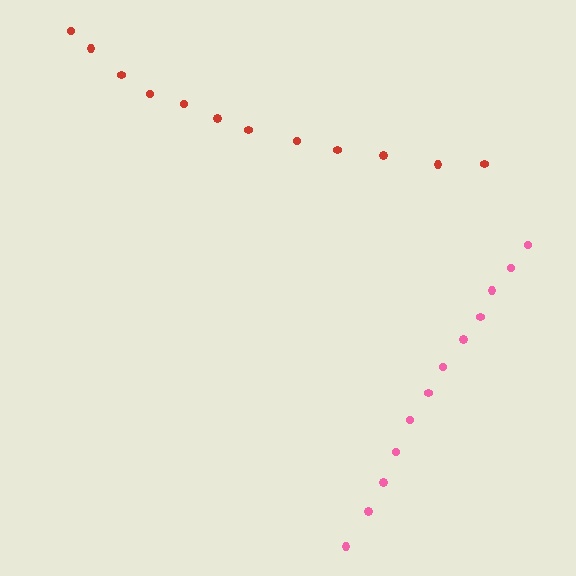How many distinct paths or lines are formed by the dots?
There are 2 distinct paths.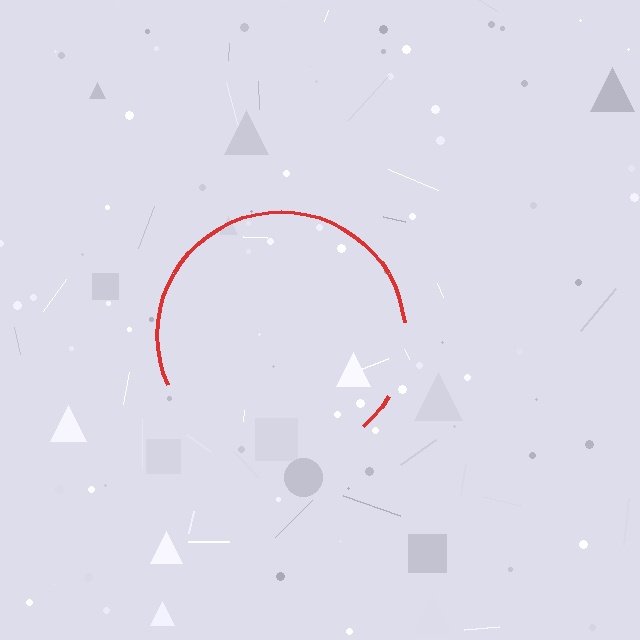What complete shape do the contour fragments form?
The contour fragments form a circle.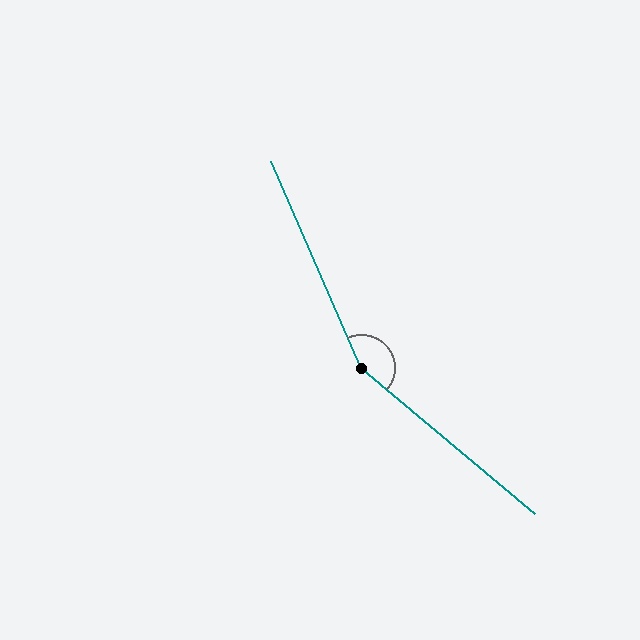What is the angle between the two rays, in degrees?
Approximately 154 degrees.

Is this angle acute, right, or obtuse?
It is obtuse.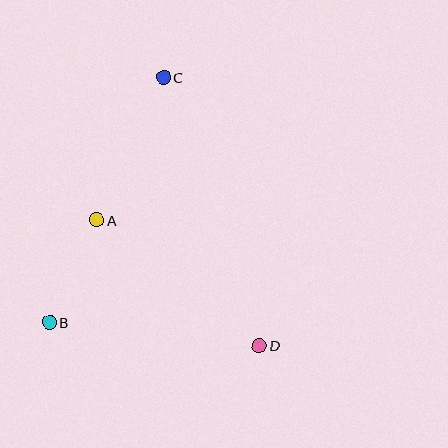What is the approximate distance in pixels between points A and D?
The distance between A and D is approximately 205 pixels.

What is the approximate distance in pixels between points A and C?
The distance between A and C is approximately 158 pixels.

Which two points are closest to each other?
Points A and B are closest to each other.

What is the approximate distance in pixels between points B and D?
The distance between B and D is approximately 211 pixels.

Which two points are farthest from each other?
Points C and D are farthest from each other.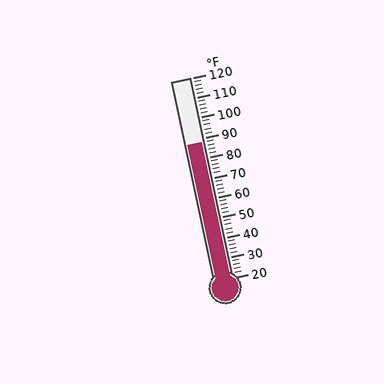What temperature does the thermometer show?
The thermometer shows approximately 88°F.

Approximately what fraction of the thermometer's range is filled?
The thermometer is filled to approximately 70% of its range.